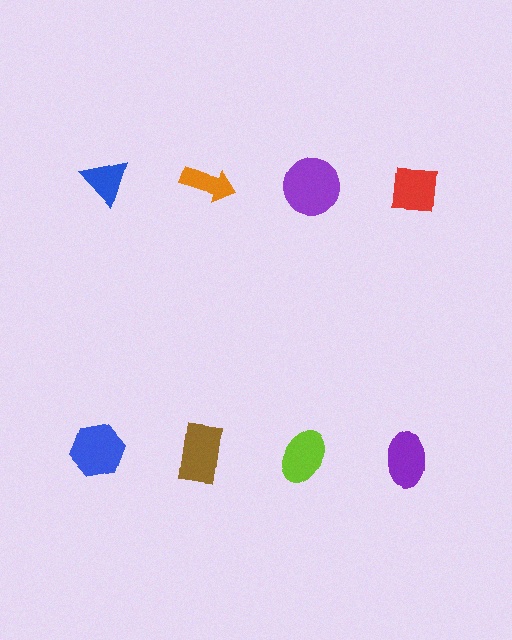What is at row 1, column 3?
A purple circle.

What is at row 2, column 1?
A blue hexagon.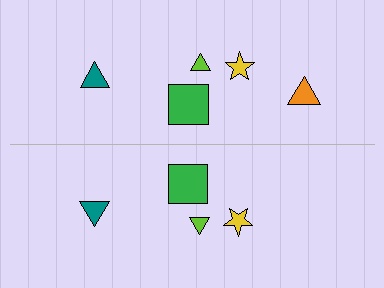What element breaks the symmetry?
A orange triangle is missing from the bottom side.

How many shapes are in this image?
There are 9 shapes in this image.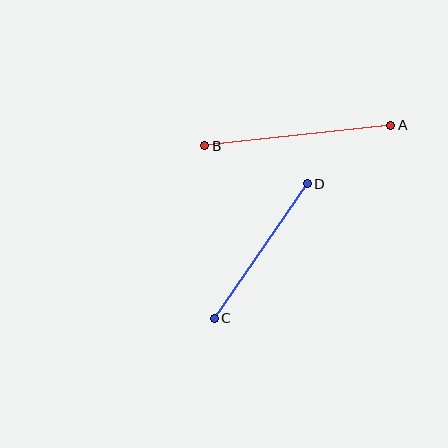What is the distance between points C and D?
The distance is approximately 163 pixels.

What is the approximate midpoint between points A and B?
The midpoint is at approximately (298, 135) pixels.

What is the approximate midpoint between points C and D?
The midpoint is at approximately (261, 251) pixels.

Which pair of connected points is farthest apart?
Points A and B are farthest apart.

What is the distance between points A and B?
The distance is approximately 187 pixels.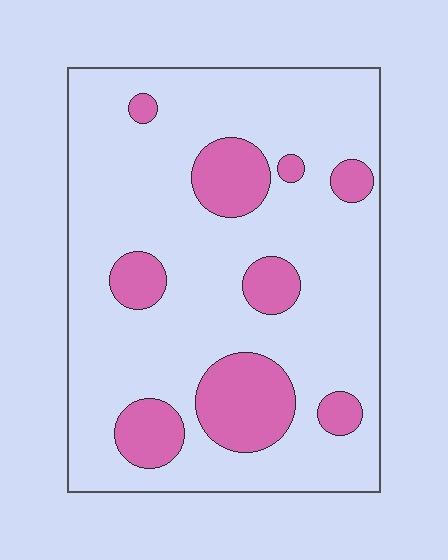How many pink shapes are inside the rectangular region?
9.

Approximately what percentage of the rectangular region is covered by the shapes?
Approximately 20%.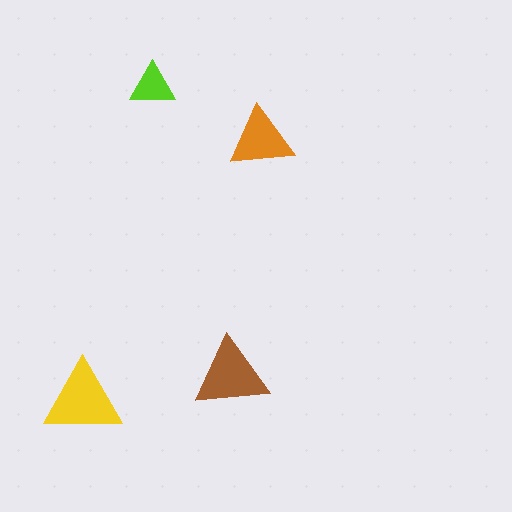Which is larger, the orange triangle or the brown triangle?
The brown one.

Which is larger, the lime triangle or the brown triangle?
The brown one.